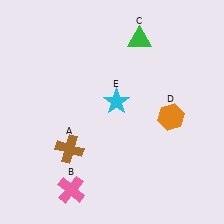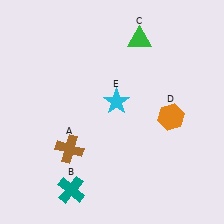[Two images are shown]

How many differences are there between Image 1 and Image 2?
There is 1 difference between the two images.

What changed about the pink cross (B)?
In Image 1, B is pink. In Image 2, it changed to teal.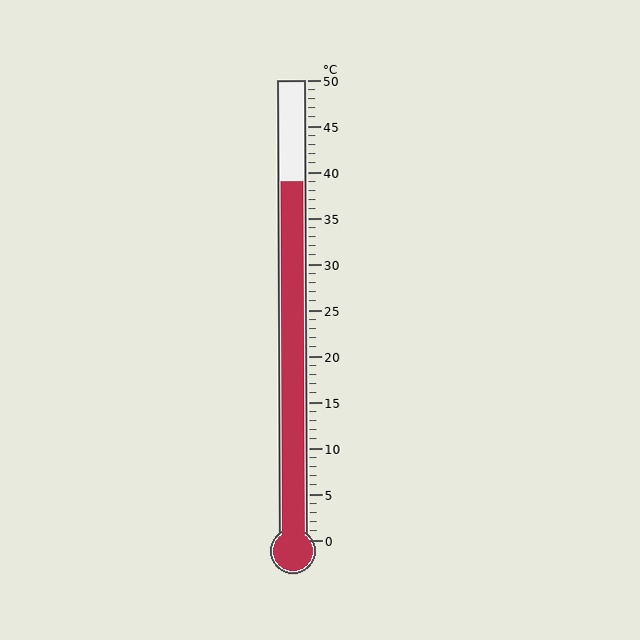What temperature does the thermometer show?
The thermometer shows approximately 39°C.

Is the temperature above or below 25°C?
The temperature is above 25°C.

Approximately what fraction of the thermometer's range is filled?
The thermometer is filled to approximately 80% of its range.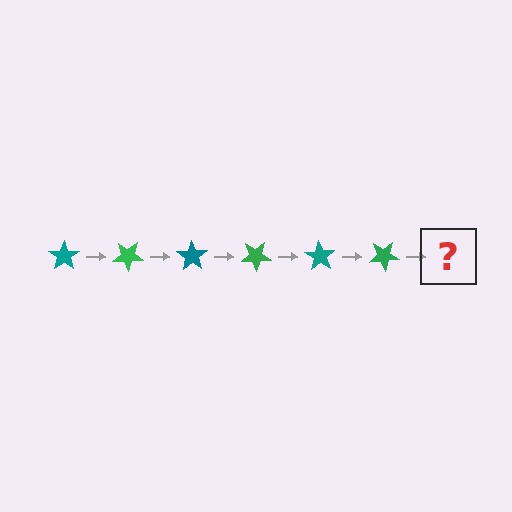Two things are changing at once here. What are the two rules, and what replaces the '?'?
The two rules are that it rotates 35 degrees each step and the color cycles through teal and green. The '?' should be a teal star, rotated 210 degrees from the start.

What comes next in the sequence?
The next element should be a teal star, rotated 210 degrees from the start.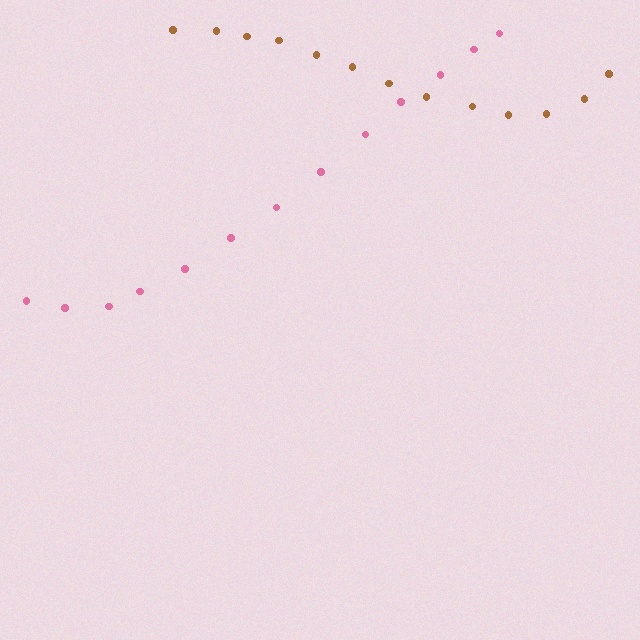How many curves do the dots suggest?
There are 2 distinct paths.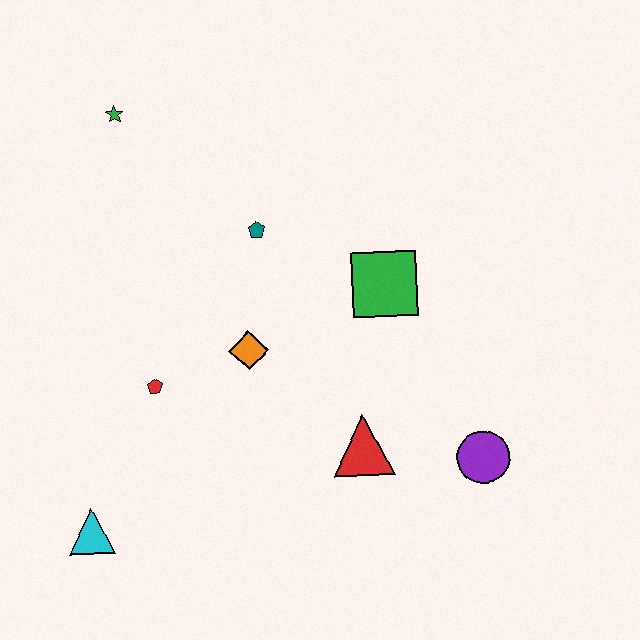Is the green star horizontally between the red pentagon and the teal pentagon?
No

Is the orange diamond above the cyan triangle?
Yes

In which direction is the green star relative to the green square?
The green star is to the left of the green square.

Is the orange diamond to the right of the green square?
No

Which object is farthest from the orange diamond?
The green star is farthest from the orange diamond.